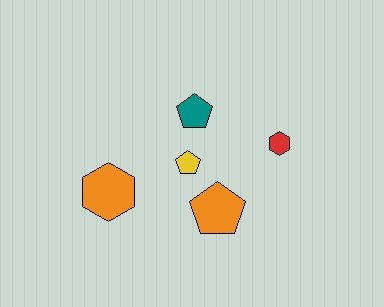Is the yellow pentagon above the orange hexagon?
Yes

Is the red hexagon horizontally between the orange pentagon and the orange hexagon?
No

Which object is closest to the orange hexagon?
The yellow pentagon is closest to the orange hexagon.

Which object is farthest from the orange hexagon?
The red hexagon is farthest from the orange hexagon.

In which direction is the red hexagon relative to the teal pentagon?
The red hexagon is to the right of the teal pentagon.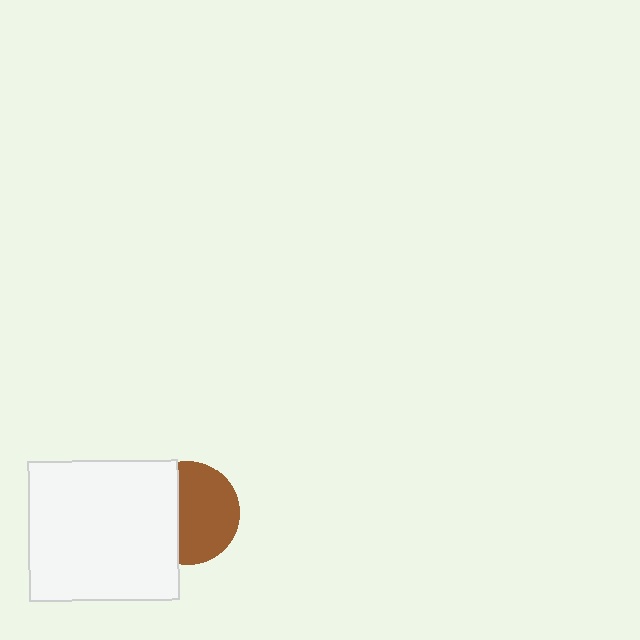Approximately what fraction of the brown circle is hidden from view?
Roughly 40% of the brown circle is hidden behind the white rectangle.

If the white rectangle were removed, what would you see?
You would see the complete brown circle.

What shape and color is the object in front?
The object in front is a white rectangle.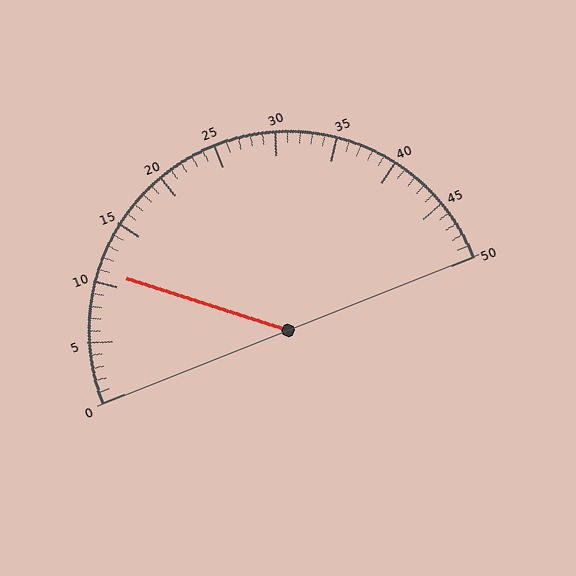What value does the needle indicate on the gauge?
The needle indicates approximately 11.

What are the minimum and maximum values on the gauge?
The gauge ranges from 0 to 50.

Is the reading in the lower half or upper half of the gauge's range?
The reading is in the lower half of the range (0 to 50).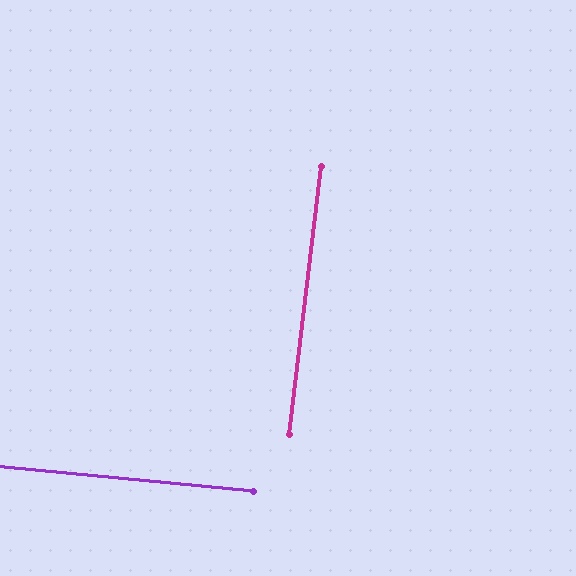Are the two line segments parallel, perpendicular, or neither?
Perpendicular — they meet at approximately 89°.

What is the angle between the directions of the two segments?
Approximately 89 degrees.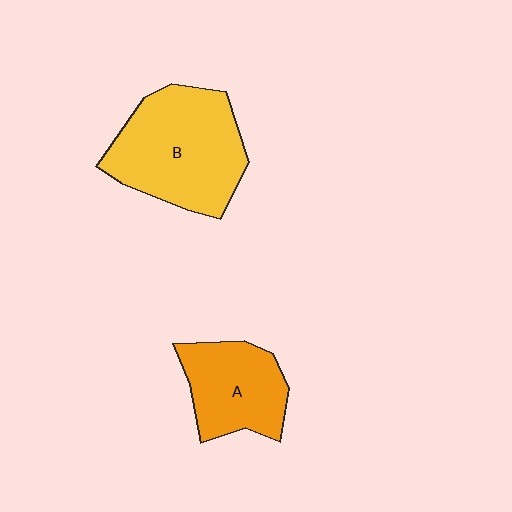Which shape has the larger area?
Shape B (yellow).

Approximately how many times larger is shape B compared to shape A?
Approximately 1.6 times.